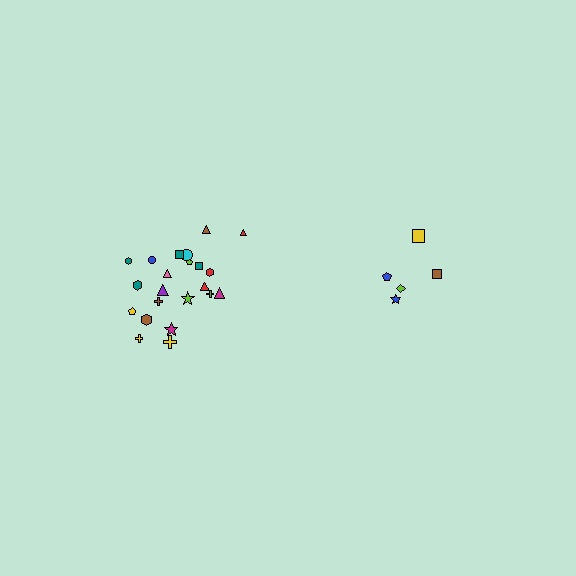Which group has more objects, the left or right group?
The left group.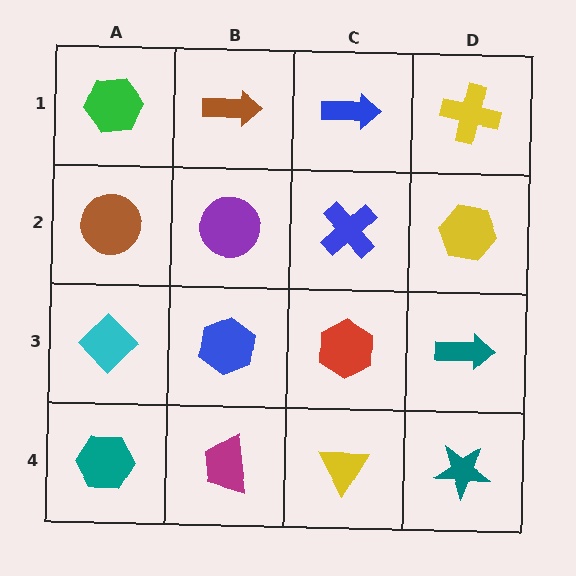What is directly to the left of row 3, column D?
A red hexagon.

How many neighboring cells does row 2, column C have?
4.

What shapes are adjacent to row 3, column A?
A brown circle (row 2, column A), a teal hexagon (row 4, column A), a blue hexagon (row 3, column B).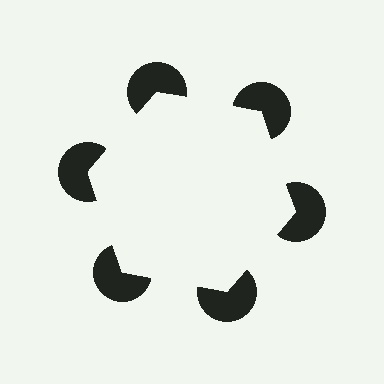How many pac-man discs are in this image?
There are 6 — one at each vertex of the illusory hexagon.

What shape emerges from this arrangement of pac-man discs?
An illusory hexagon — its edges are inferred from the aligned wedge cuts in the pac-man discs, not physically drawn.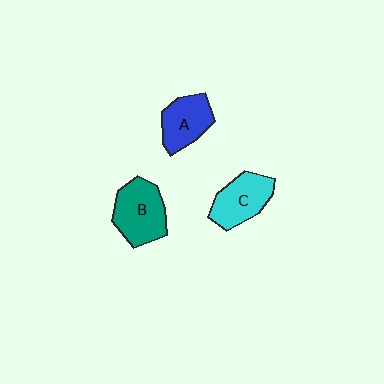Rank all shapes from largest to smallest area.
From largest to smallest: B (teal), C (cyan), A (blue).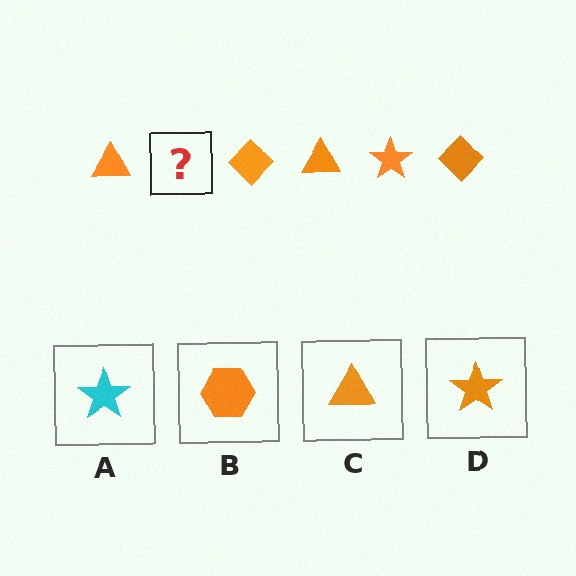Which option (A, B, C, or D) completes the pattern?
D.